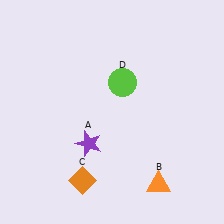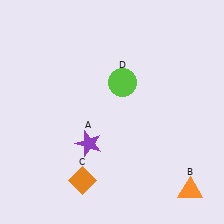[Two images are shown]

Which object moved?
The orange triangle (B) moved right.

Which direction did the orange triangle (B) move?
The orange triangle (B) moved right.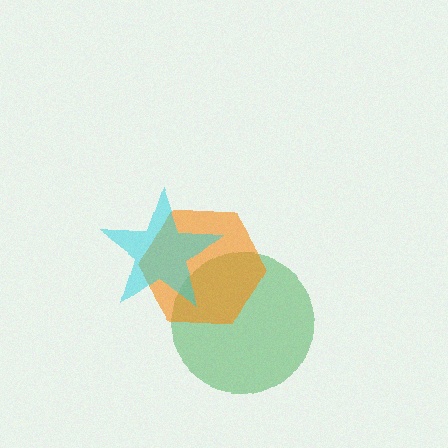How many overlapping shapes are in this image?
There are 3 overlapping shapes in the image.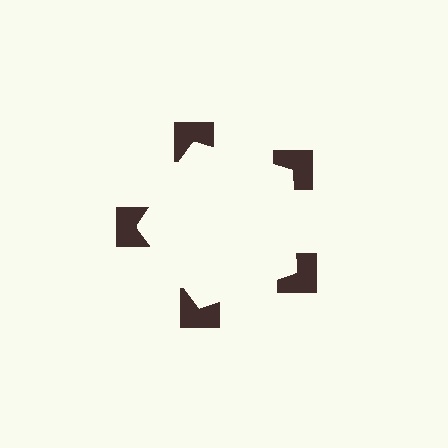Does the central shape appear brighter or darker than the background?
It typically appears slightly brighter than the background, even though no actual brightness change is drawn.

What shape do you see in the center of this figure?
An illusory pentagon — its edges are inferred from the aligned wedge cuts in the notched squares, not physically drawn.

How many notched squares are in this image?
There are 5 — one at each vertex of the illusory pentagon.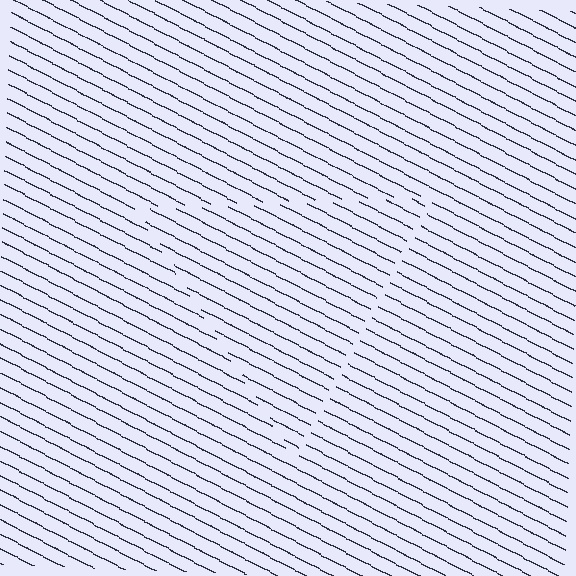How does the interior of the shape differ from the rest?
The interior of the shape contains the same grating, shifted by half a period — the contour is defined by the phase discontinuity where line-ends from the inner and outer gratings abut.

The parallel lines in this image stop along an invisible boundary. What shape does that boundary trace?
An illusory triangle. The interior of the shape contains the same grating, shifted by half a period — the contour is defined by the phase discontinuity where line-ends from the inner and outer gratings abut.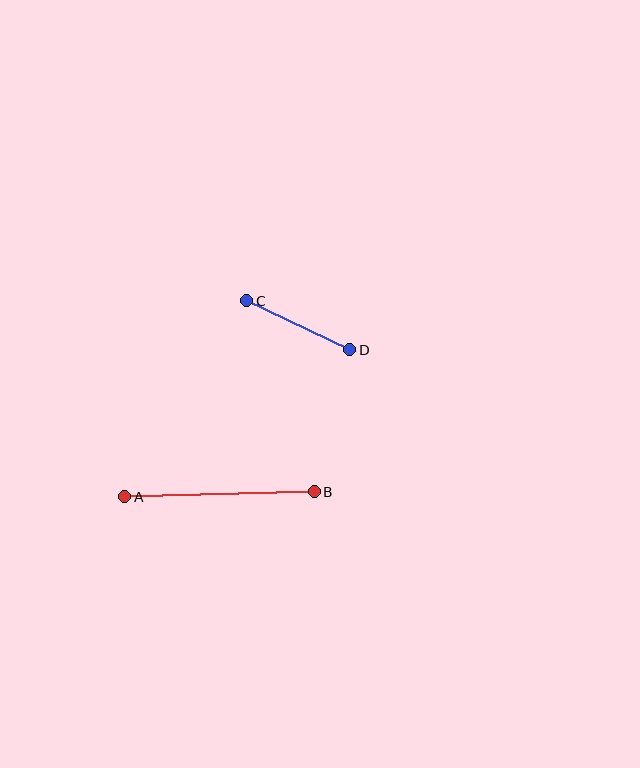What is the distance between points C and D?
The distance is approximately 114 pixels.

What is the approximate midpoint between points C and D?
The midpoint is at approximately (298, 325) pixels.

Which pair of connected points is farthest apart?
Points A and B are farthest apart.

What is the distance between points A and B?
The distance is approximately 190 pixels.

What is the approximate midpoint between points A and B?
The midpoint is at approximately (219, 494) pixels.